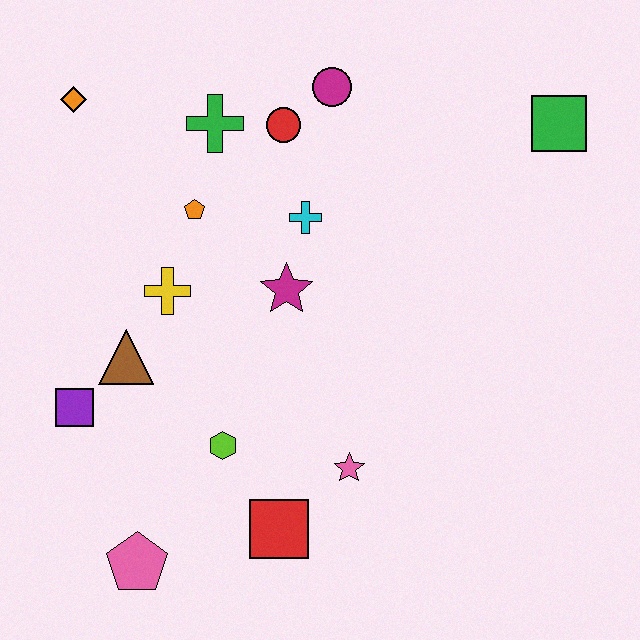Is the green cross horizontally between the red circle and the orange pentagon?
Yes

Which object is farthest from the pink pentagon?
The green square is farthest from the pink pentagon.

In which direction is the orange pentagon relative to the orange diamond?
The orange pentagon is to the right of the orange diamond.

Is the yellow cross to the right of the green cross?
No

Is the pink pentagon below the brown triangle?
Yes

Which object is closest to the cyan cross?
The magenta star is closest to the cyan cross.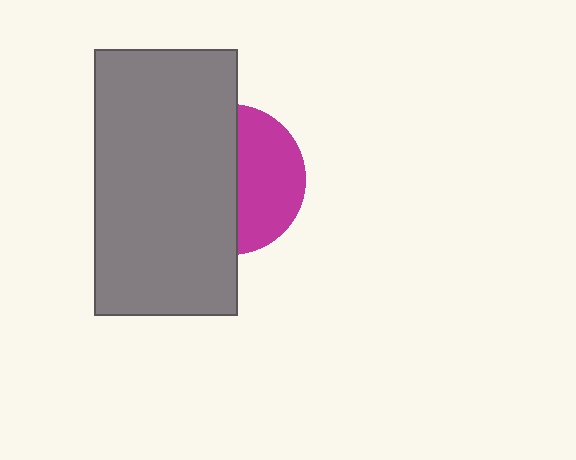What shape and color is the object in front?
The object in front is a gray rectangle.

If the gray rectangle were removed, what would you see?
You would see the complete magenta circle.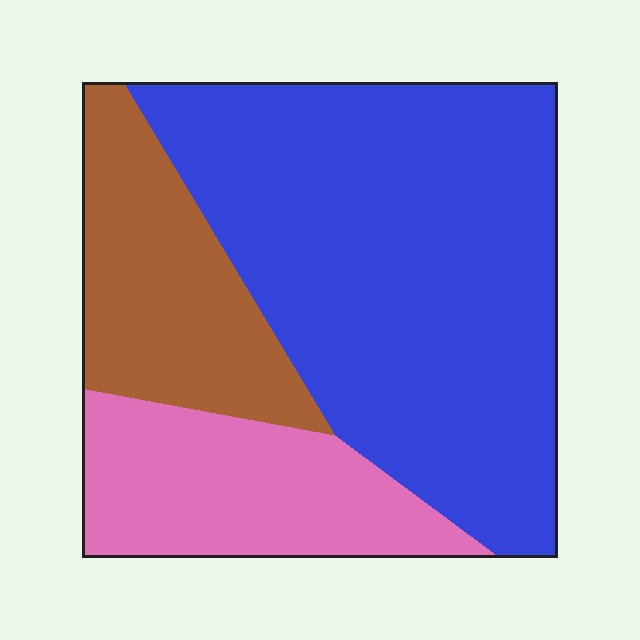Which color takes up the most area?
Blue, at roughly 60%.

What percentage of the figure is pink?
Pink takes up about one fifth (1/5) of the figure.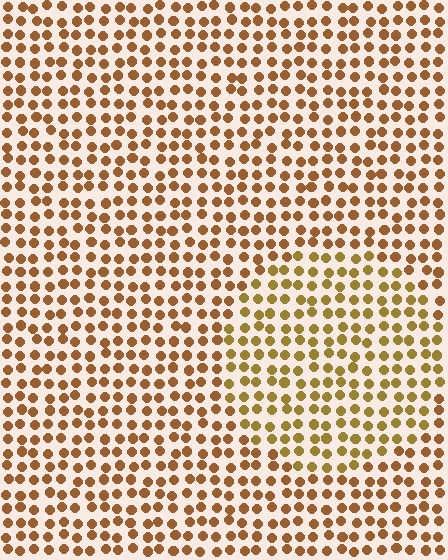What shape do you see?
I see a circle.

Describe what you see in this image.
The image is filled with small brown elements in a uniform arrangement. A circle-shaped region is visible where the elements are tinted to a slightly different hue, forming a subtle color boundary.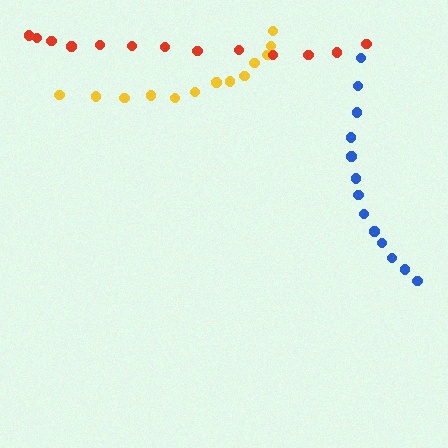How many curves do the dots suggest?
There are 3 distinct paths.